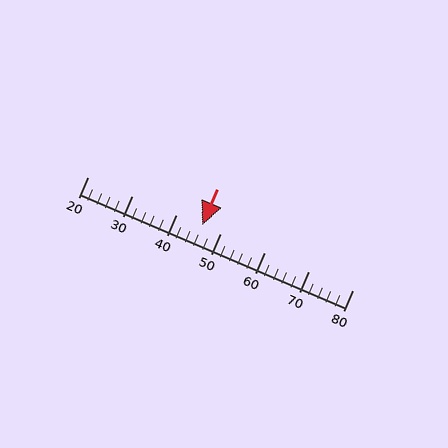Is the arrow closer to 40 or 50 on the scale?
The arrow is closer to 50.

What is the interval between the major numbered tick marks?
The major tick marks are spaced 10 units apart.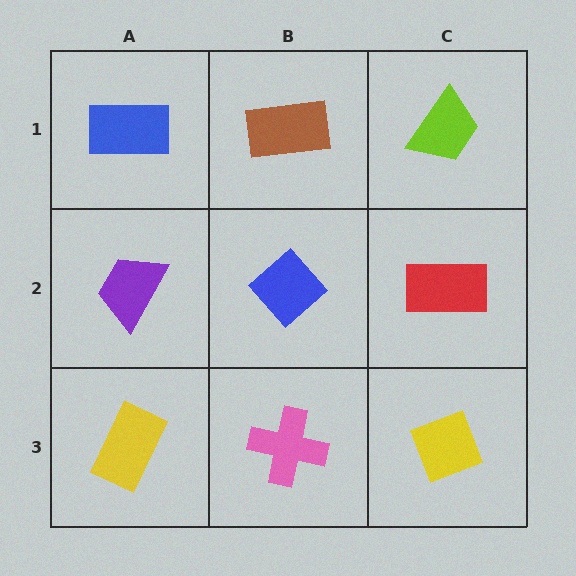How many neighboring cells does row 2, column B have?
4.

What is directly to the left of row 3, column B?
A yellow rectangle.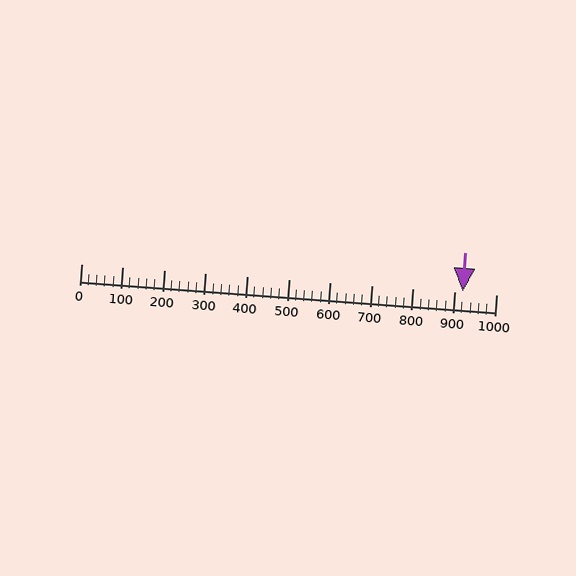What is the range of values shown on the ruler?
The ruler shows values from 0 to 1000.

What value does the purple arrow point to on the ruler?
The purple arrow points to approximately 920.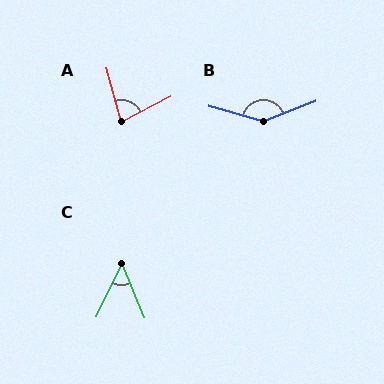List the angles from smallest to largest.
C (48°), A (77°), B (143°).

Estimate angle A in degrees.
Approximately 77 degrees.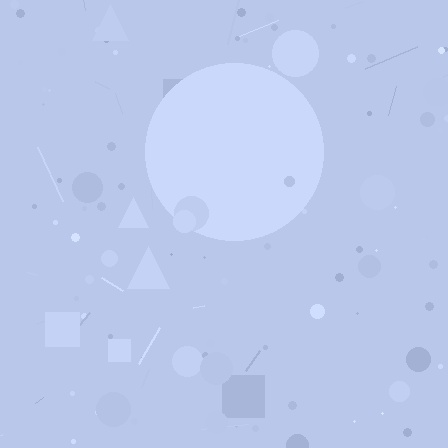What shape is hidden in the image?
A circle is hidden in the image.